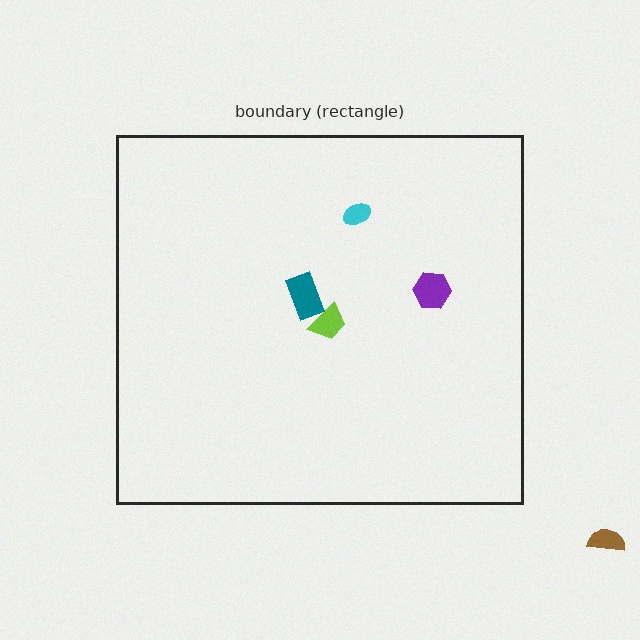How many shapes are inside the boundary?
4 inside, 1 outside.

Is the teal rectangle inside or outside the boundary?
Inside.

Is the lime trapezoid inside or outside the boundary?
Inside.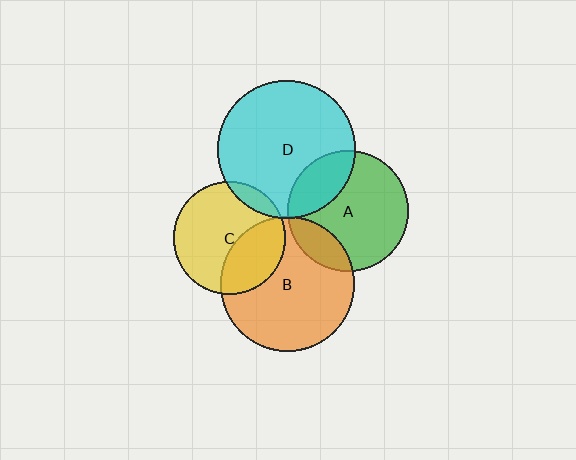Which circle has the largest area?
Circle D (cyan).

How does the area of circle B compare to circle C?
Approximately 1.4 times.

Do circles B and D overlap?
Yes.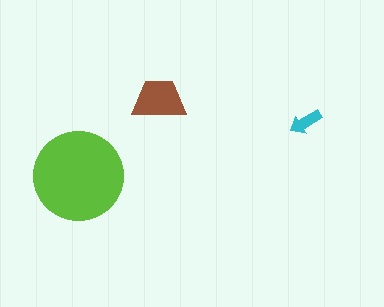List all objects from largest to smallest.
The lime circle, the brown trapezoid, the cyan arrow.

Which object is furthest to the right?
The cyan arrow is rightmost.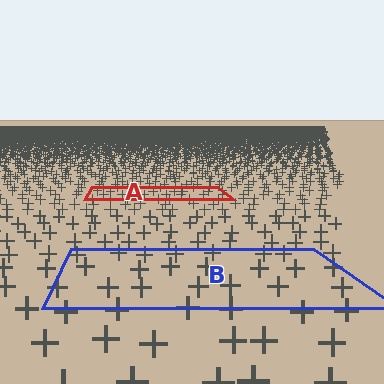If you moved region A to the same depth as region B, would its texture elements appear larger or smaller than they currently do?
They would appear larger. At a closer depth, the same texture elements are projected at a bigger on-screen size.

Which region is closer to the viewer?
Region B is closer. The texture elements there are larger and more spread out.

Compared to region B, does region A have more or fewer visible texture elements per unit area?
Region A has more texture elements per unit area — they are packed more densely because it is farther away.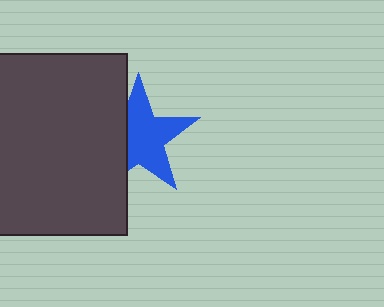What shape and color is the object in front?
The object in front is a dark gray rectangle.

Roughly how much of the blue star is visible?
Most of it is visible (roughly 68%).